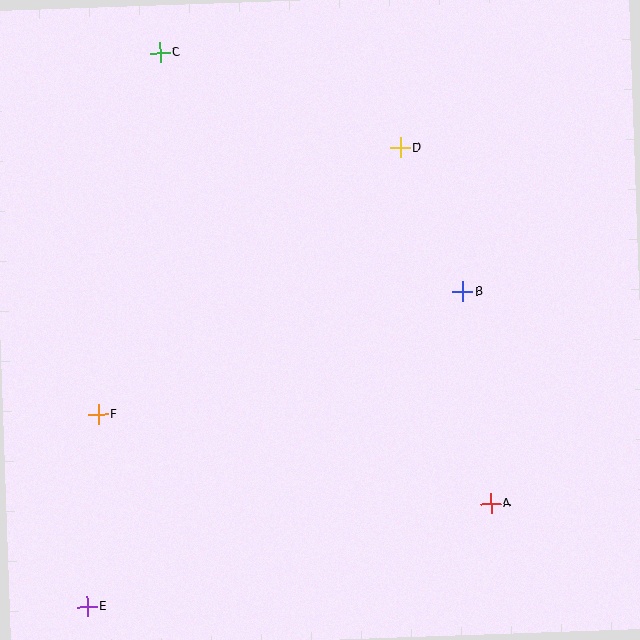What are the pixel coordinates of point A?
Point A is at (491, 504).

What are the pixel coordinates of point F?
Point F is at (99, 415).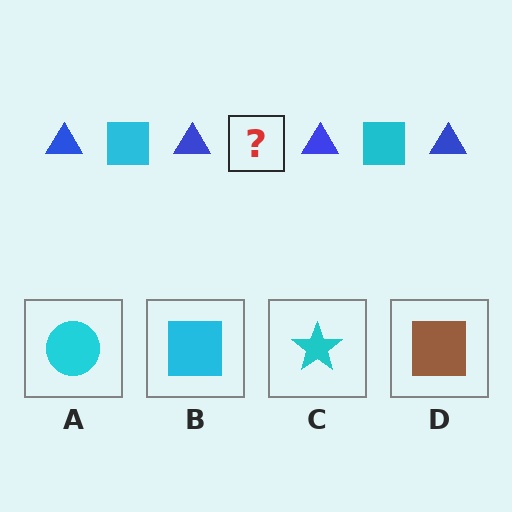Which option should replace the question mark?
Option B.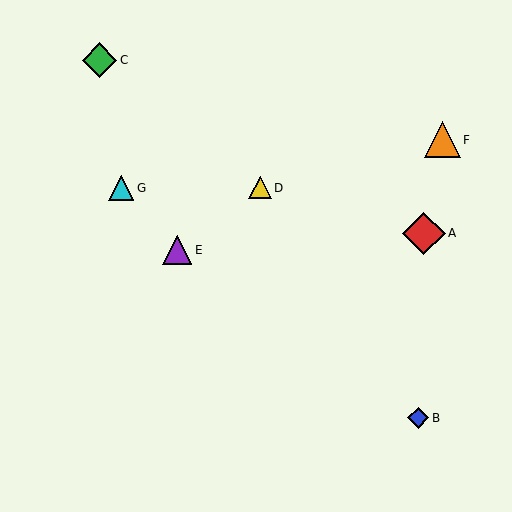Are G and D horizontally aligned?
Yes, both are at y≈188.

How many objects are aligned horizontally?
2 objects (D, G) are aligned horizontally.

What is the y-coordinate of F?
Object F is at y≈140.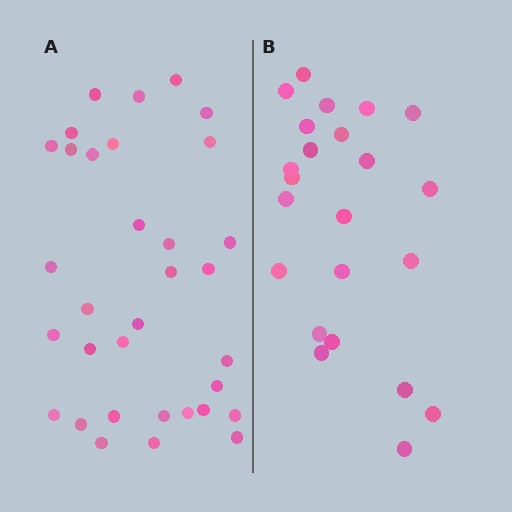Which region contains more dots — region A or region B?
Region A (the left region) has more dots.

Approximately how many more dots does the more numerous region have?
Region A has roughly 10 or so more dots than region B.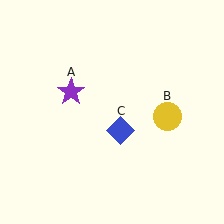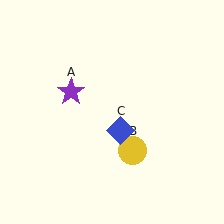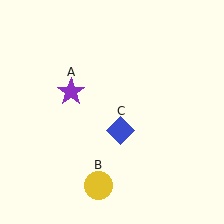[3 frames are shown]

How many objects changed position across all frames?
1 object changed position: yellow circle (object B).